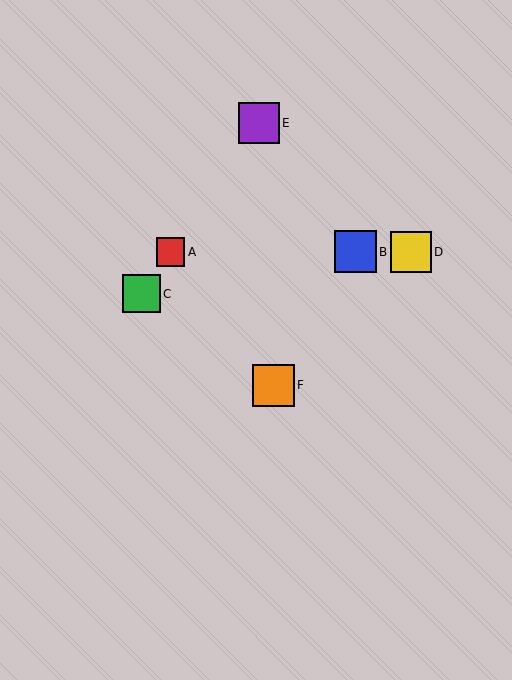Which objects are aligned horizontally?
Objects A, B, D are aligned horizontally.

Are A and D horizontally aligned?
Yes, both are at y≈252.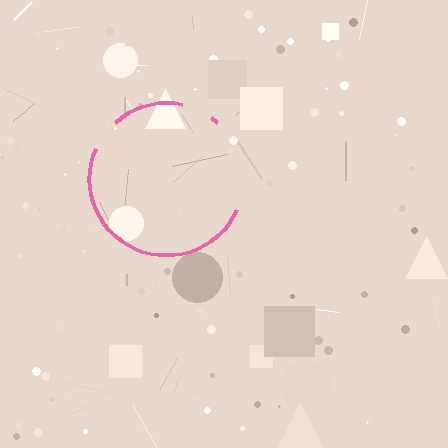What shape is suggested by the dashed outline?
The dashed outline suggests a circle.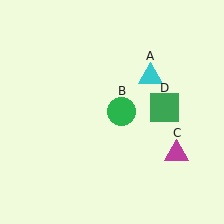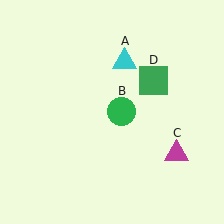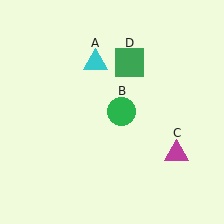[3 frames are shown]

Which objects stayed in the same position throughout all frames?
Green circle (object B) and magenta triangle (object C) remained stationary.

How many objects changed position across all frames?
2 objects changed position: cyan triangle (object A), green square (object D).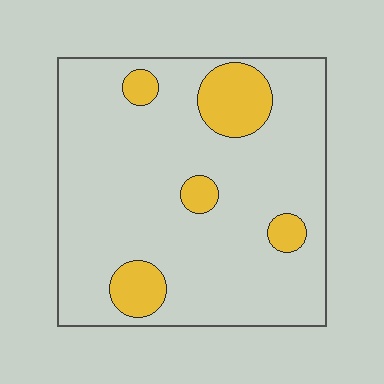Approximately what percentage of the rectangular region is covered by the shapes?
Approximately 15%.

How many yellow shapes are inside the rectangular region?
5.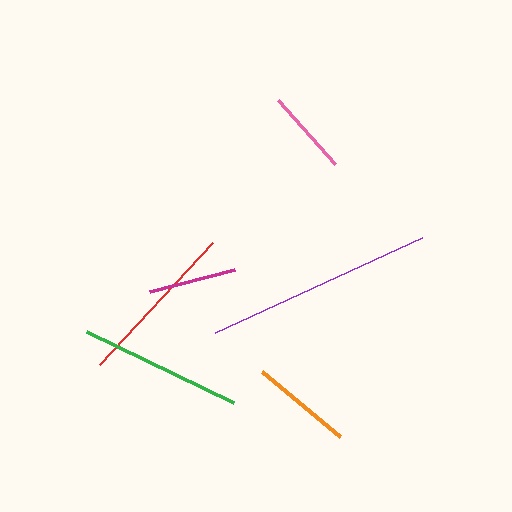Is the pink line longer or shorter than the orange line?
The orange line is longer than the pink line.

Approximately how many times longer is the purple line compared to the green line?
The purple line is approximately 1.4 times the length of the green line.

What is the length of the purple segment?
The purple segment is approximately 228 pixels long.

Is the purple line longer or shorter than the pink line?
The purple line is longer than the pink line.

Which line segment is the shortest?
The pink line is the shortest at approximately 85 pixels.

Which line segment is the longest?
The purple line is the longest at approximately 228 pixels.